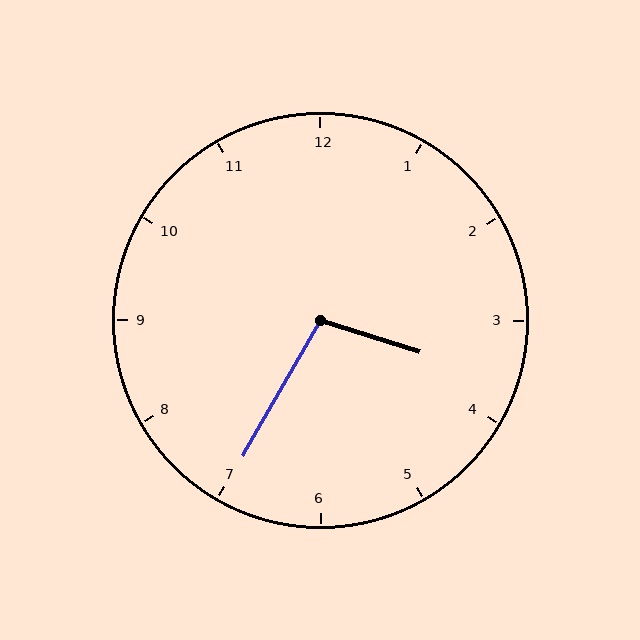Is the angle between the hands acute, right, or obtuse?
It is obtuse.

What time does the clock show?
3:35.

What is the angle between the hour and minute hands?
Approximately 102 degrees.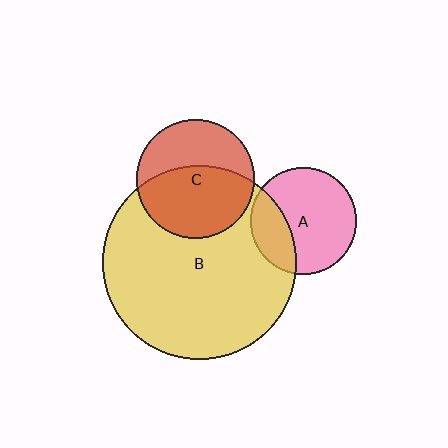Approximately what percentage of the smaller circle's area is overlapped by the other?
Approximately 55%.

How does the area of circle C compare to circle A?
Approximately 1.2 times.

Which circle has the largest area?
Circle B (yellow).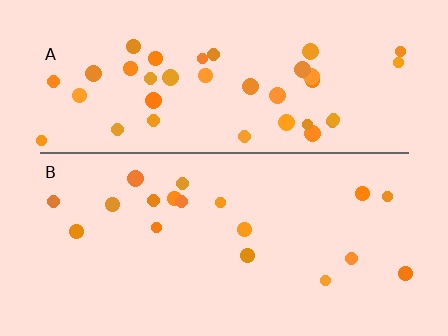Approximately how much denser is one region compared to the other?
Approximately 2.2× — region A over region B.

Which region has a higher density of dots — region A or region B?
A (the top).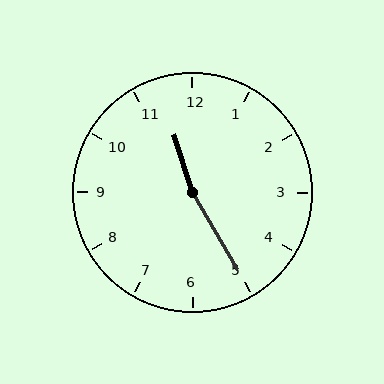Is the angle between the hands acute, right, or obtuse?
It is obtuse.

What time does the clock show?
11:25.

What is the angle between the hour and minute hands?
Approximately 168 degrees.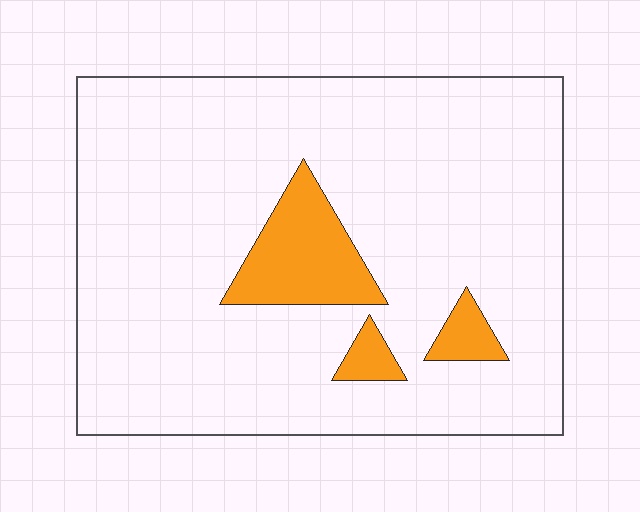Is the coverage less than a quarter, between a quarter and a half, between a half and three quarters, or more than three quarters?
Less than a quarter.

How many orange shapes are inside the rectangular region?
3.